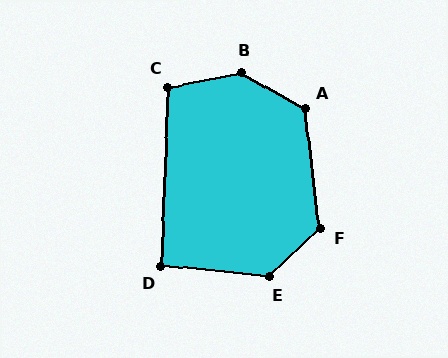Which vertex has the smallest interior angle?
D, at approximately 93 degrees.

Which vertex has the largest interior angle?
B, at approximately 139 degrees.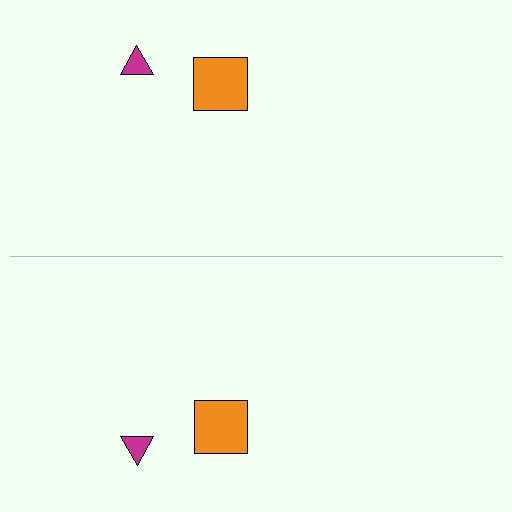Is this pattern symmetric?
Yes, this pattern has bilateral (reflection) symmetry.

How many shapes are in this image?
There are 4 shapes in this image.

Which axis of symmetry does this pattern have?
The pattern has a horizontal axis of symmetry running through the center of the image.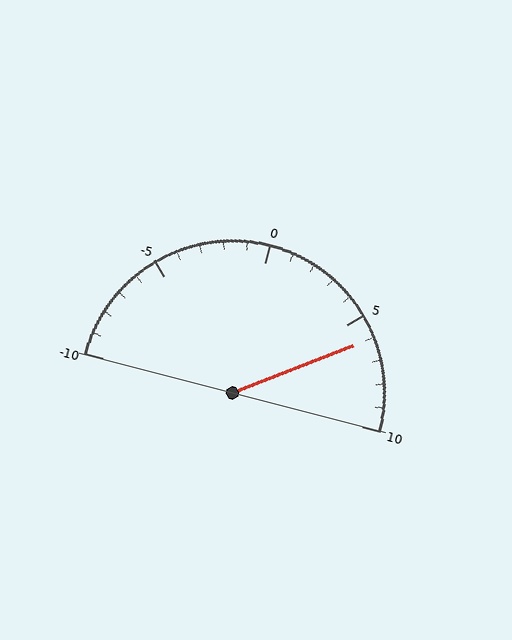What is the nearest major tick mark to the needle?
The nearest major tick mark is 5.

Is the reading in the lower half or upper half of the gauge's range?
The reading is in the upper half of the range (-10 to 10).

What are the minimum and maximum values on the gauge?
The gauge ranges from -10 to 10.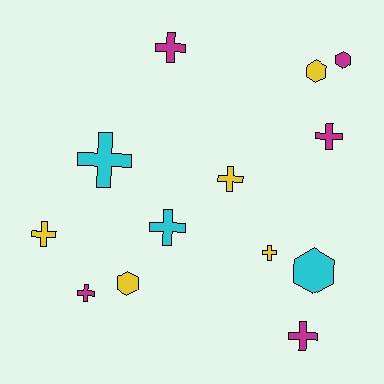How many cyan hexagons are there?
There is 1 cyan hexagon.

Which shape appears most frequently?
Cross, with 9 objects.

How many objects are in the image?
There are 13 objects.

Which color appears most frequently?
Magenta, with 5 objects.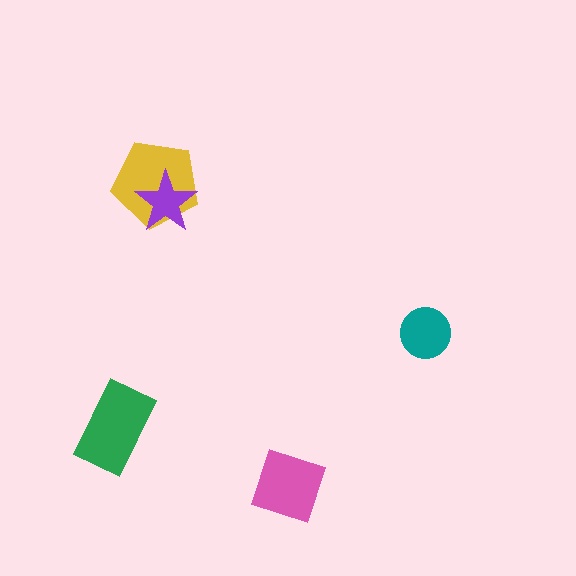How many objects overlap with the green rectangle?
0 objects overlap with the green rectangle.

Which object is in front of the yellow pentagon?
The purple star is in front of the yellow pentagon.